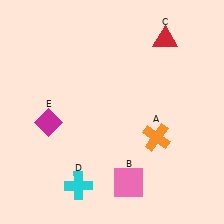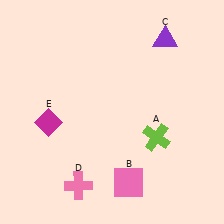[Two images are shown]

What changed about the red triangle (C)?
In Image 1, C is red. In Image 2, it changed to purple.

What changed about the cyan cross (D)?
In Image 1, D is cyan. In Image 2, it changed to pink.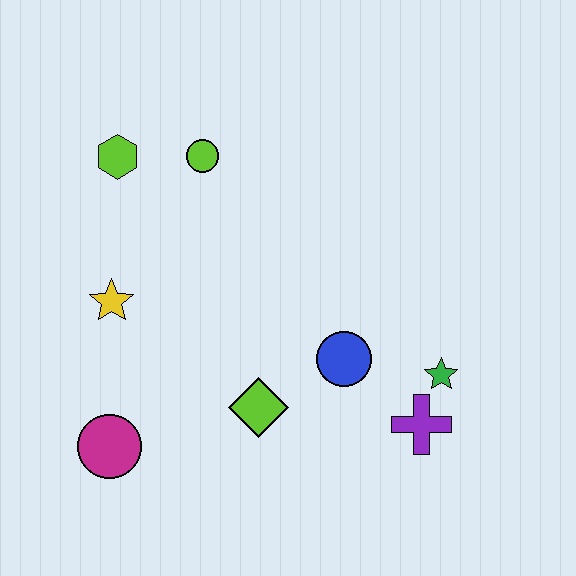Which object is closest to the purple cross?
The green star is closest to the purple cross.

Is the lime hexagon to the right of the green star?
No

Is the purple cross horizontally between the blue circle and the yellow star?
No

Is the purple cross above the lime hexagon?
No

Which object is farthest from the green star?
The lime hexagon is farthest from the green star.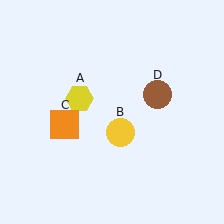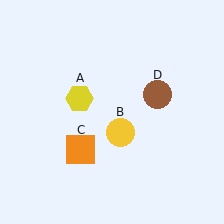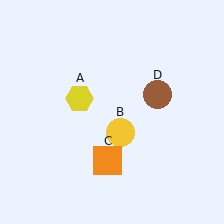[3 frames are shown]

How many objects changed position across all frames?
1 object changed position: orange square (object C).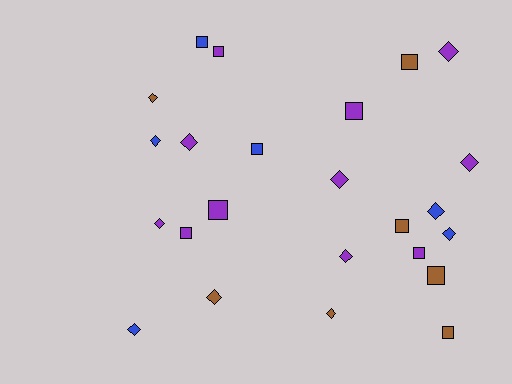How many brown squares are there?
There are 4 brown squares.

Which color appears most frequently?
Purple, with 11 objects.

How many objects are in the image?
There are 24 objects.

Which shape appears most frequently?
Diamond, with 13 objects.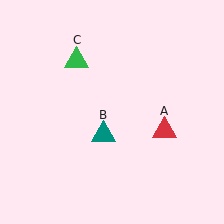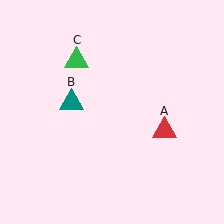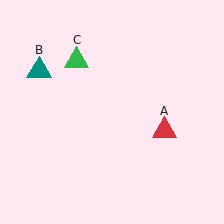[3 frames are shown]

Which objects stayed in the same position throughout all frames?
Red triangle (object A) and green triangle (object C) remained stationary.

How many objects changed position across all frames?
1 object changed position: teal triangle (object B).